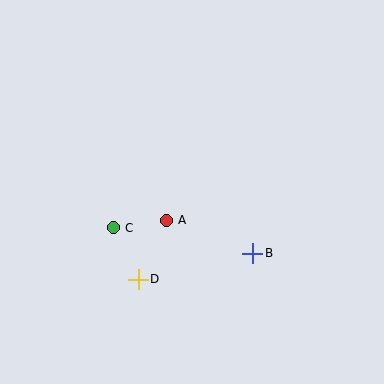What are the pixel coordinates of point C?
Point C is at (113, 228).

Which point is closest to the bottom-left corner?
Point D is closest to the bottom-left corner.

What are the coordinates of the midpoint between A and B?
The midpoint between A and B is at (210, 237).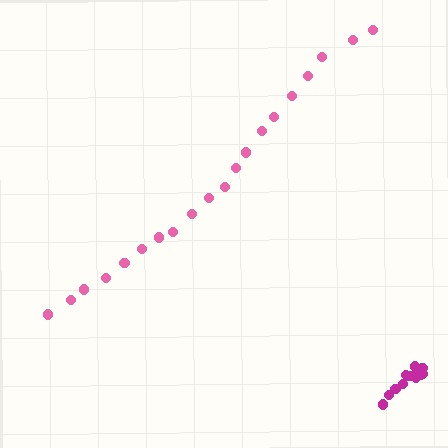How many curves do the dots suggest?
There are 2 distinct paths.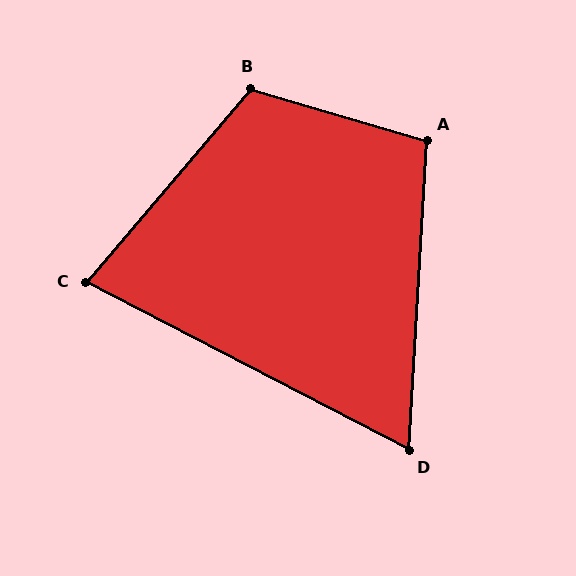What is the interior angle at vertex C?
Approximately 77 degrees (acute).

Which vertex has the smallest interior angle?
D, at approximately 66 degrees.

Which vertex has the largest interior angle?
B, at approximately 114 degrees.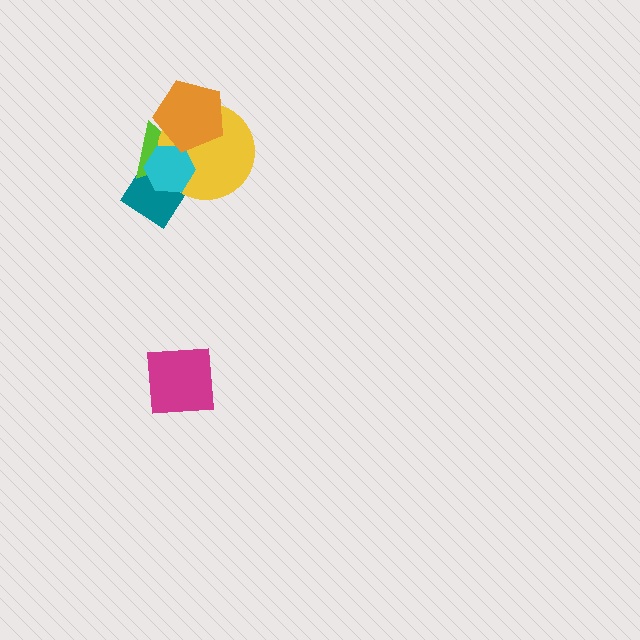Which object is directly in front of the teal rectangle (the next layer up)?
The lime triangle is directly in front of the teal rectangle.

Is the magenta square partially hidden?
No, no other shape covers it.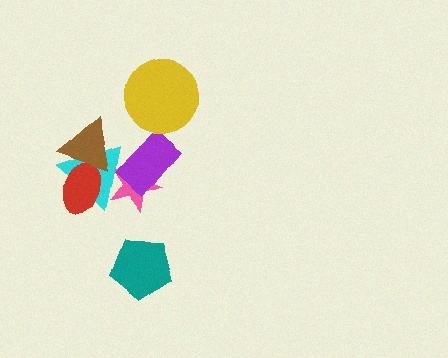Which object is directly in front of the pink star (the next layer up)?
The cyan triangle is directly in front of the pink star.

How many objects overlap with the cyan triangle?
4 objects overlap with the cyan triangle.